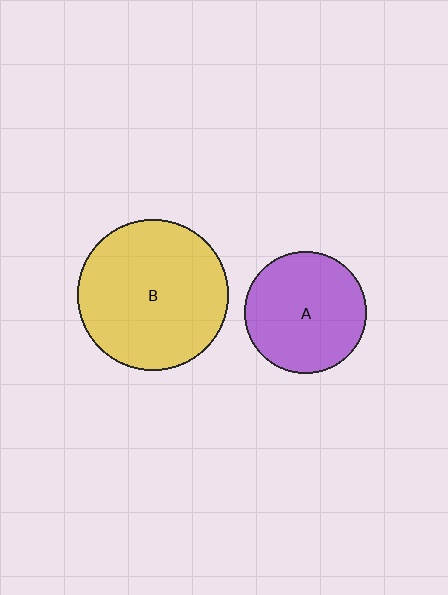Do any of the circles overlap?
No, none of the circles overlap.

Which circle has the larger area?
Circle B (yellow).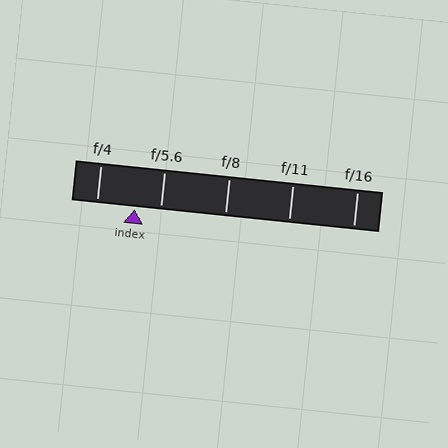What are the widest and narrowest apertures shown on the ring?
The widest aperture shown is f/4 and the narrowest is f/16.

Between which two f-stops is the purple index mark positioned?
The index mark is between f/4 and f/5.6.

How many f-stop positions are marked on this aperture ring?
There are 5 f-stop positions marked.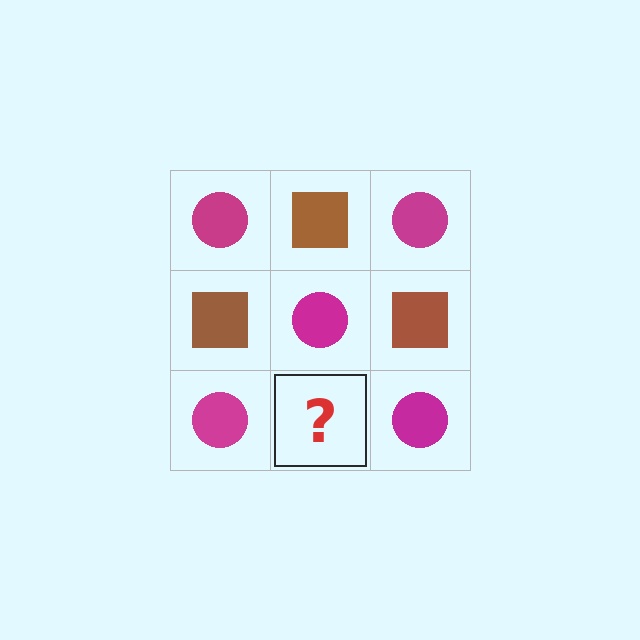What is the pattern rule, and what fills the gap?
The rule is that it alternates magenta circle and brown square in a checkerboard pattern. The gap should be filled with a brown square.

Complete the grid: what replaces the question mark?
The question mark should be replaced with a brown square.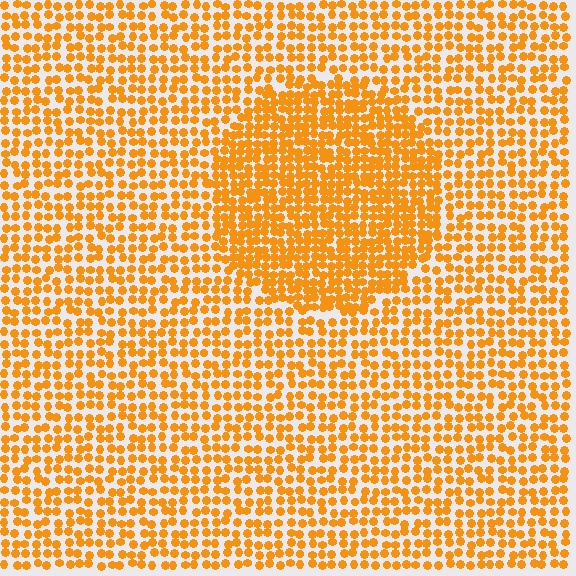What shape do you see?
I see a circle.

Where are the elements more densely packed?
The elements are more densely packed inside the circle boundary.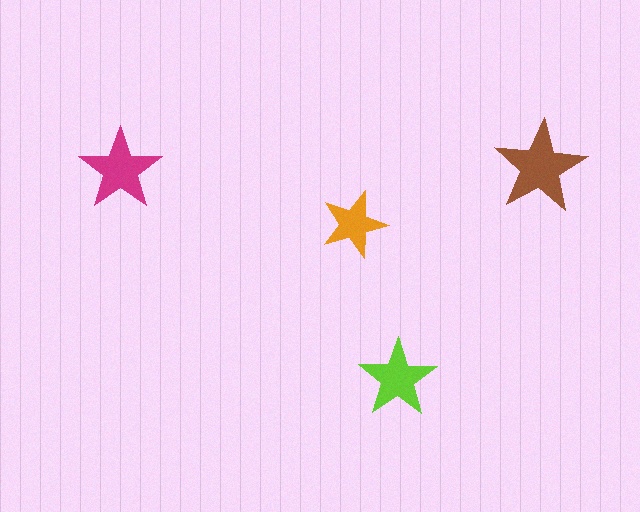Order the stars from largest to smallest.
the brown one, the magenta one, the lime one, the orange one.